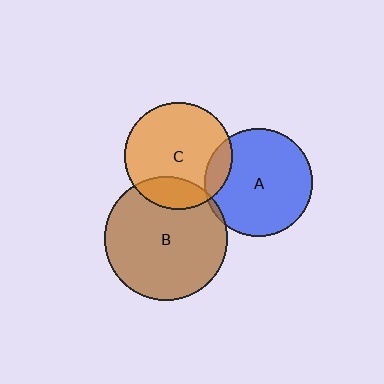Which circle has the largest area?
Circle B (brown).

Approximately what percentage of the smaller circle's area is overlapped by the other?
Approximately 20%.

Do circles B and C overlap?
Yes.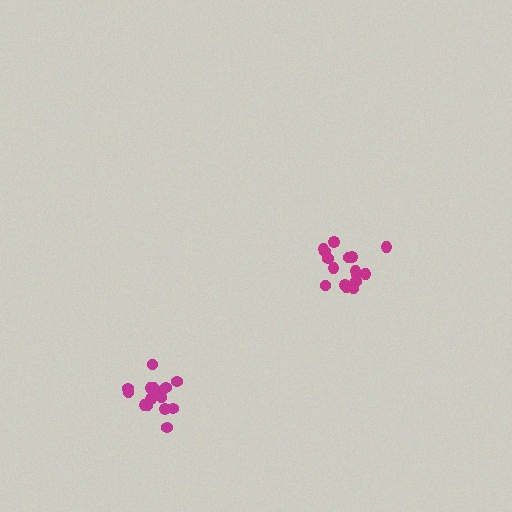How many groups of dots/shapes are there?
There are 2 groups.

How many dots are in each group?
Group 1: 16 dots, Group 2: 16 dots (32 total).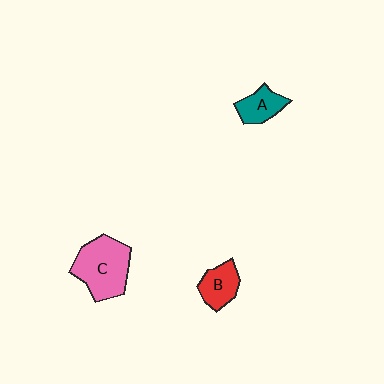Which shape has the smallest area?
Shape A (teal).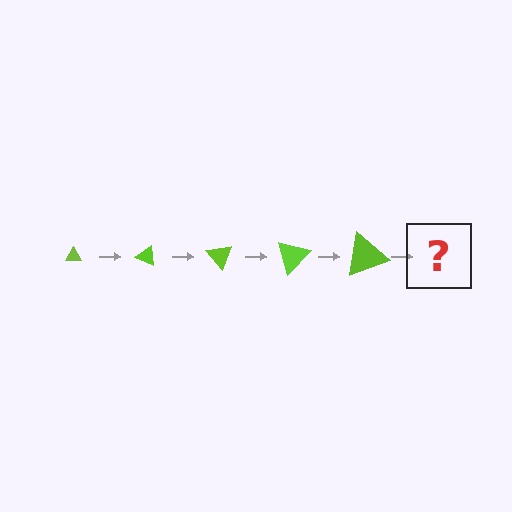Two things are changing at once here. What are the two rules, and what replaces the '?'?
The two rules are that the triangle grows larger each step and it rotates 25 degrees each step. The '?' should be a triangle, larger than the previous one and rotated 125 degrees from the start.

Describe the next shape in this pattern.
It should be a triangle, larger than the previous one and rotated 125 degrees from the start.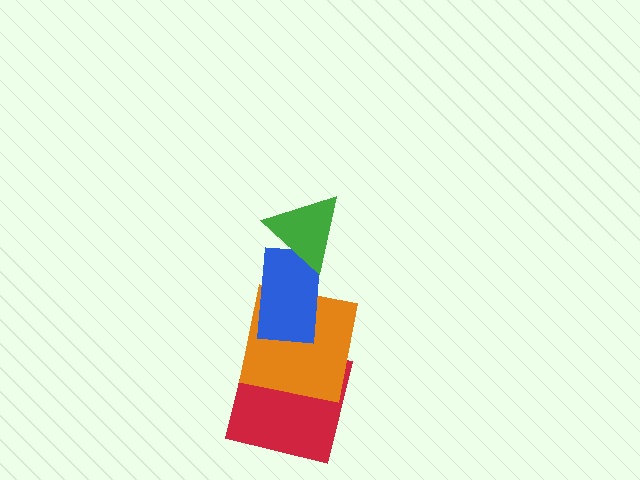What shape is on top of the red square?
The orange square is on top of the red square.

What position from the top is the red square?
The red square is 4th from the top.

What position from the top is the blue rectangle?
The blue rectangle is 2nd from the top.